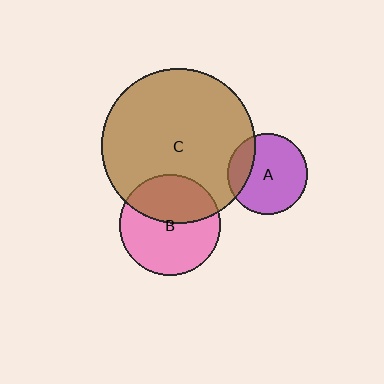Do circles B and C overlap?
Yes.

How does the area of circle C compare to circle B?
Approximately 2.3 times.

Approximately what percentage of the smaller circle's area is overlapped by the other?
Approximately 40%.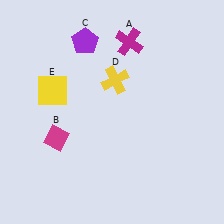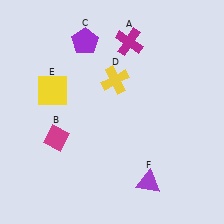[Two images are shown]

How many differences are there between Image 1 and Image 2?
There is 1 difference between the two images.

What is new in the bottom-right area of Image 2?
A purple triangle (F) was added in the bottom-right area of Image 2.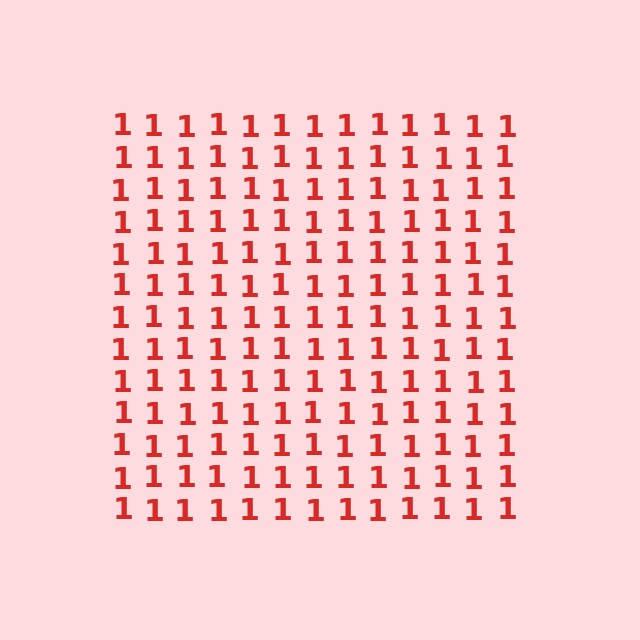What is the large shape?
The large shape is a square.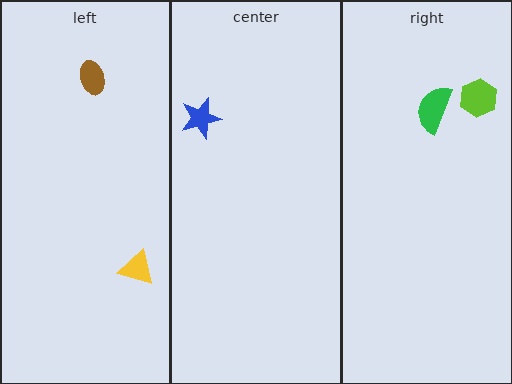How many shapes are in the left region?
2.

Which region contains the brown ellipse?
The left region.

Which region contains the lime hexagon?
The right region.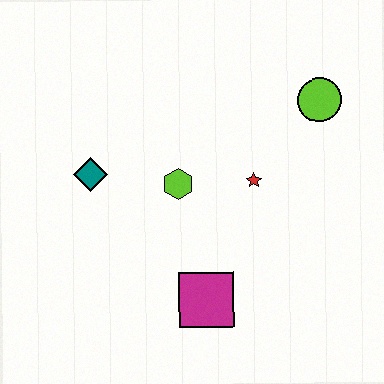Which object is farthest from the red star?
The teal diamond is farthest from the red star.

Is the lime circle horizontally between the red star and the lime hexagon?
No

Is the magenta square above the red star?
No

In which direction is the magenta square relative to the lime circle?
The magenta square is below the lime circle.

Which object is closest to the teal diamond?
The lime hexagon is closest to the teal diamond.